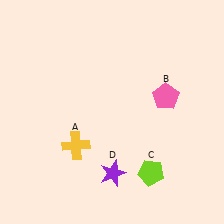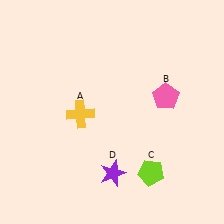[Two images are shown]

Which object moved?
The yellow cross (A) moved up.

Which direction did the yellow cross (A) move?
The yellow cross (A) moved up.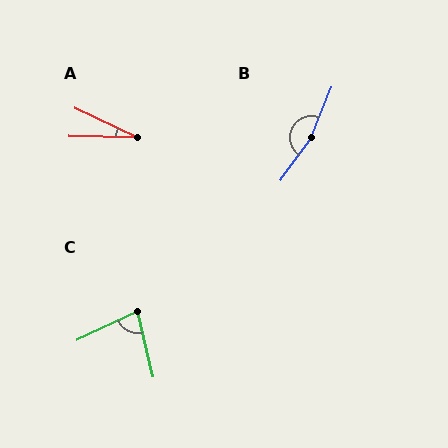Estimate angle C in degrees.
Approximately 78 degrees.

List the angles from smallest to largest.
A (24°), C (78°), B (166°).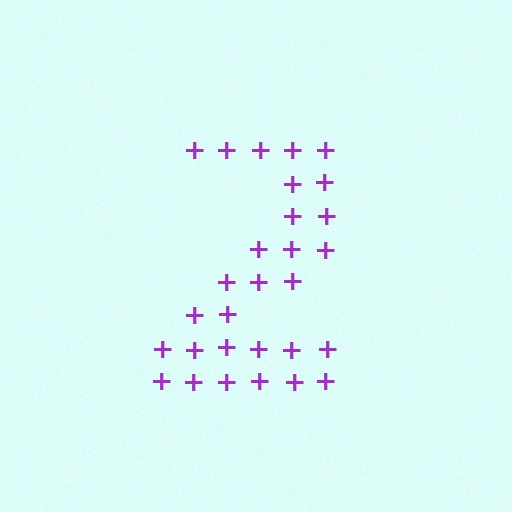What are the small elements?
The small elements are plus signs.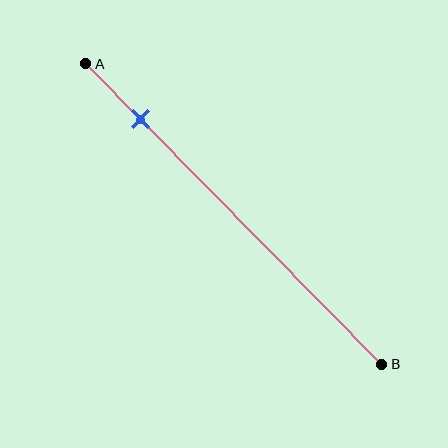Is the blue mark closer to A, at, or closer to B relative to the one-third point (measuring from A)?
The blue mark is closer to point A than the one-third point of segment AB.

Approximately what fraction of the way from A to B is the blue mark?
The blue mark is approximately 20% of the way from A to B.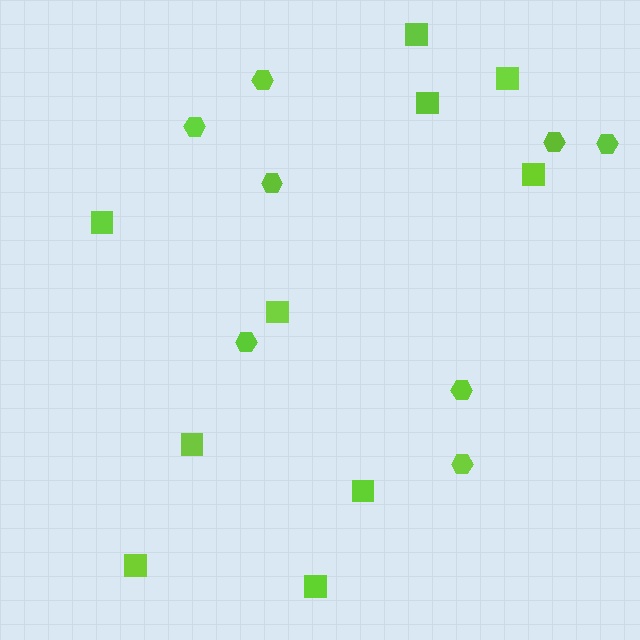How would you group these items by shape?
There are 2 groups: one group of hexagons (8) and one group of squares (10).